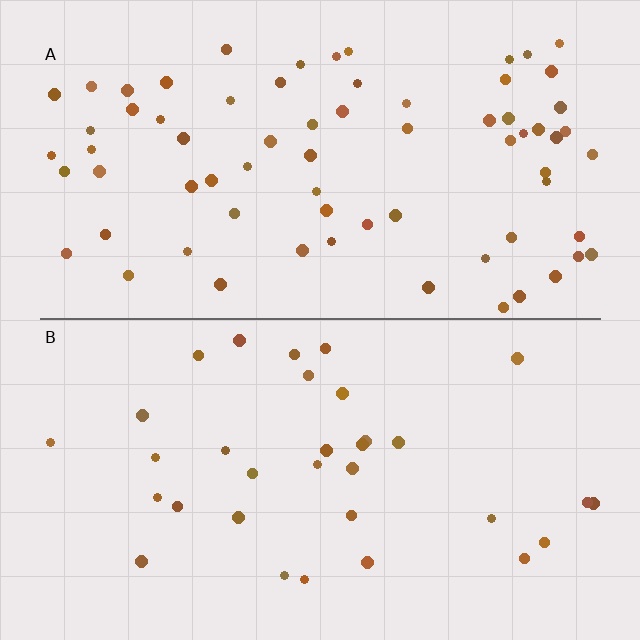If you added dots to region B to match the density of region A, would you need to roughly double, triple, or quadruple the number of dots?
Approximately double.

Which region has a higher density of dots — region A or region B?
A (the top).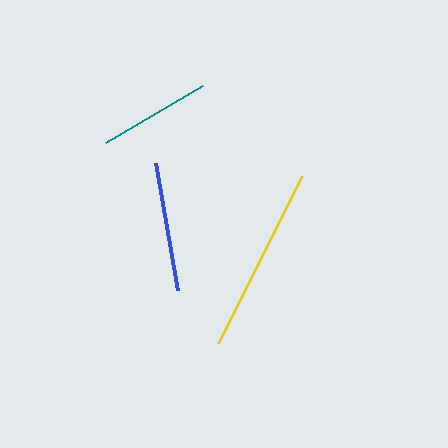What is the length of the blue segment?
The blue segment is approximately 129 pixels long.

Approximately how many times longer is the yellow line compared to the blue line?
The yellow line is approximately 1.5 times the length of the blue line.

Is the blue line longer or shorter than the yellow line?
The yellow line is longer than the blue line.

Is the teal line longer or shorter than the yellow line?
The yellow line is longer than the teal line.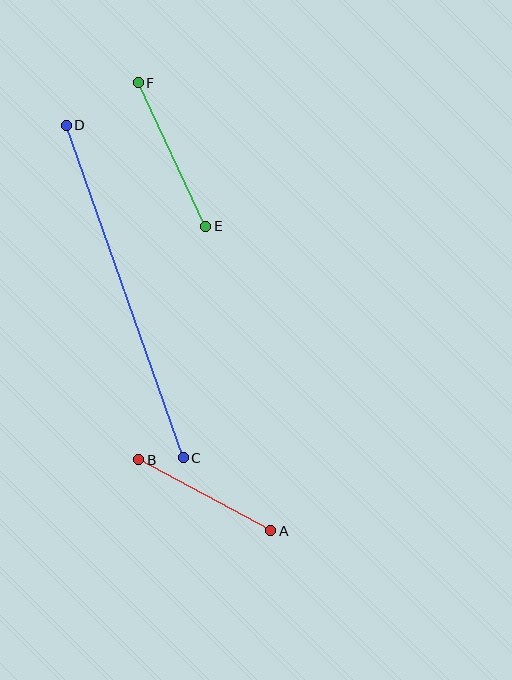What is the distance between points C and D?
The distance is approximately 352 pixels.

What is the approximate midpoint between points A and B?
The midpoint is at approximately (205, 495) pixels.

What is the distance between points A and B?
The distance is approximately 150 pixels.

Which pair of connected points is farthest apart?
Points C and D are farthest apart.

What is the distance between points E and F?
The distance is approximately 159 pixels.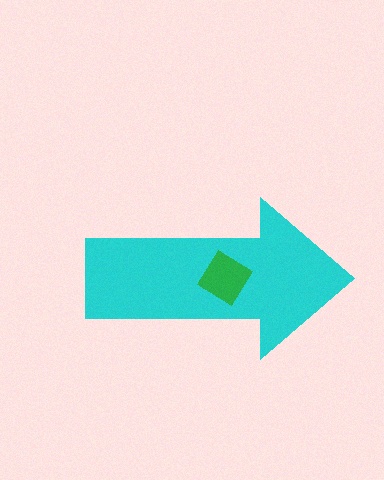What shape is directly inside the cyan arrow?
The green diamond.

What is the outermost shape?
The cyan arrow.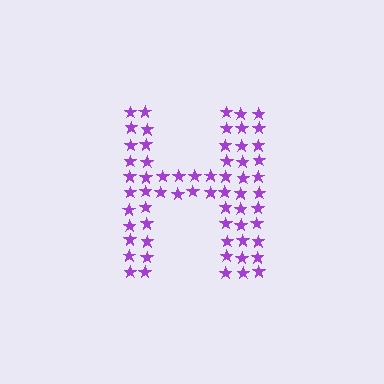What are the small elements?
The small elements are stars.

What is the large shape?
The large shape is the letter H.